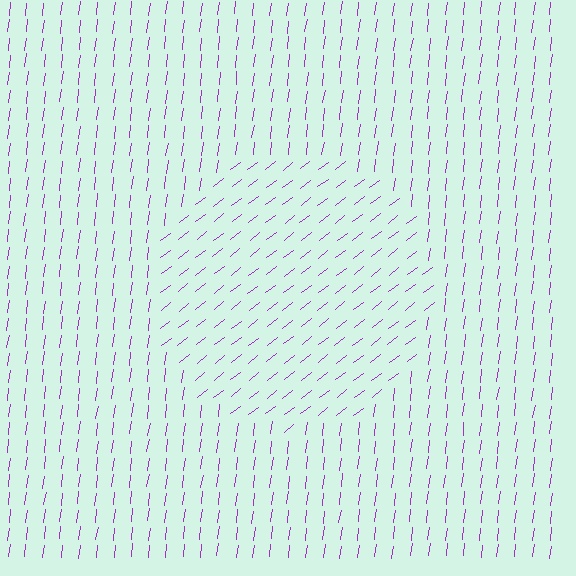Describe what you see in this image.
The image is filled with small purple line segments. A circle region in the image has lines oriented differently from the surrounding lines, creating a visible texture boundary.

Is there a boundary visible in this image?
Yes, there is a texture boundary formed by a change in line orientation.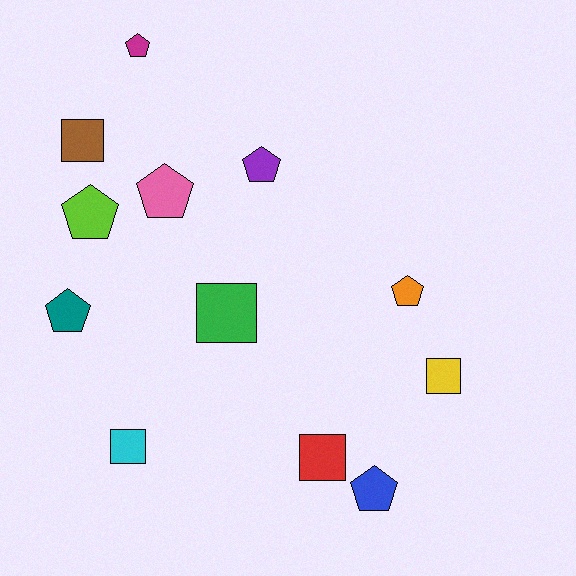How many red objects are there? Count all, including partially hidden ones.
There is 1 red object.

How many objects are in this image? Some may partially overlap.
There are 12 objects.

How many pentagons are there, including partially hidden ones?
There are 7 pentagons.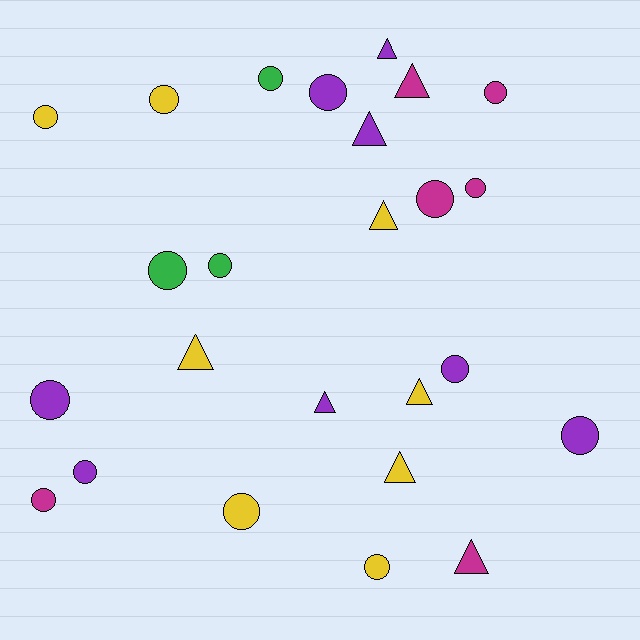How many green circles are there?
There are 3 green circles.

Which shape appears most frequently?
Circle, with 16 objects.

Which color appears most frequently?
Purple, with 8 objects.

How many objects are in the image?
There are 25 objects.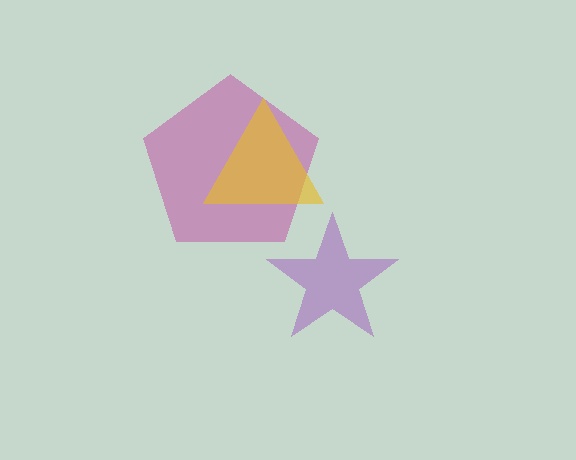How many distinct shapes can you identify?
There are 3 distinct shapes: a magenta pentagon, a purple star, a yellow triangle.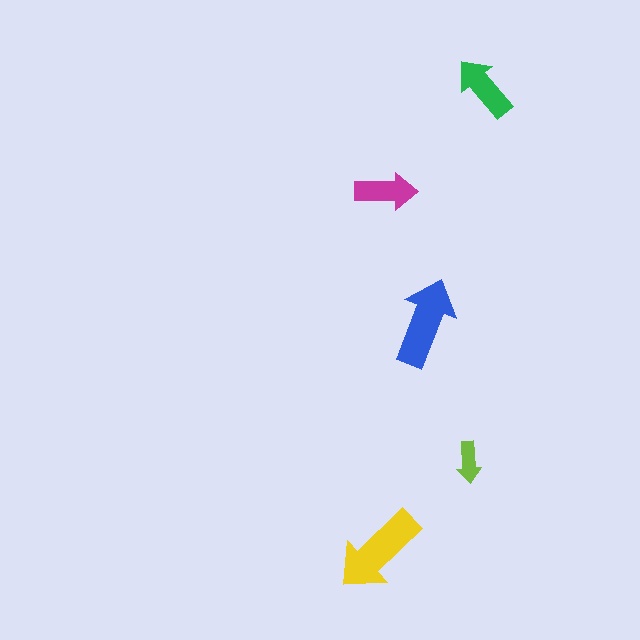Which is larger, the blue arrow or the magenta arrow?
The blue one.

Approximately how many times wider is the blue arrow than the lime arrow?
About 2 times wider.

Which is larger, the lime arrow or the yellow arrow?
The yellow one.